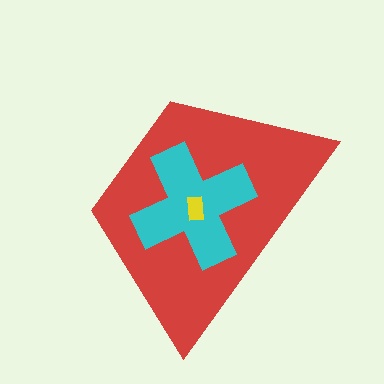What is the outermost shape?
The red trapezoid.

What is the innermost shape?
The yellow rectangle.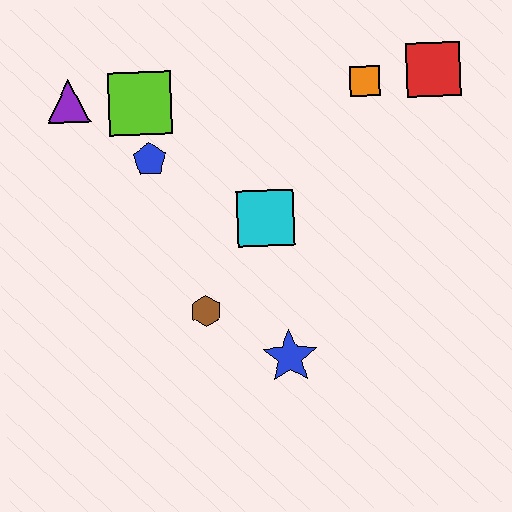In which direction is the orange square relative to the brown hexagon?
The orange square is above the brown hexagon.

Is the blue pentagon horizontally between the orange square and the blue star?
No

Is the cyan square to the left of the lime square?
No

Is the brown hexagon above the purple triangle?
No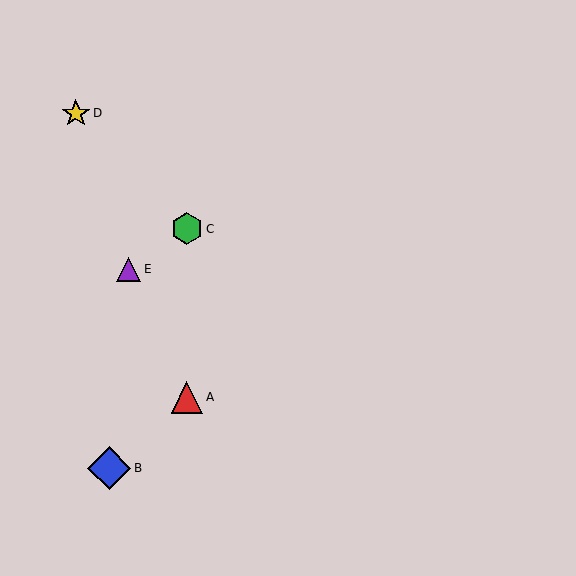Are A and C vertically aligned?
Yes, both are at x≈187.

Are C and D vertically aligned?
No, C is at x≈187 and D is at x≈76.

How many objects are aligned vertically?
2 objects (A, C) are aligned vertically.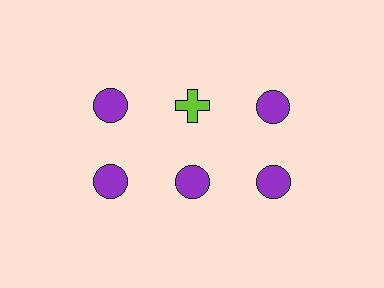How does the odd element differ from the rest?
It differs in both color (lime instead of purple) and shape (cross instead of circle).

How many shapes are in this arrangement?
There are 6 shapes arranged in a grid pattern.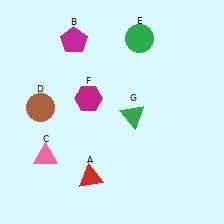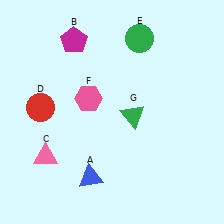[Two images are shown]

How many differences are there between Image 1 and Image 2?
There are 3 differences between the two images.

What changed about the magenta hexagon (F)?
In Image 1, F is magenta. In Image 2, it changed to pink.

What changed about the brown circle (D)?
In Image 1, D is brown. In Image 2, it changed to red.